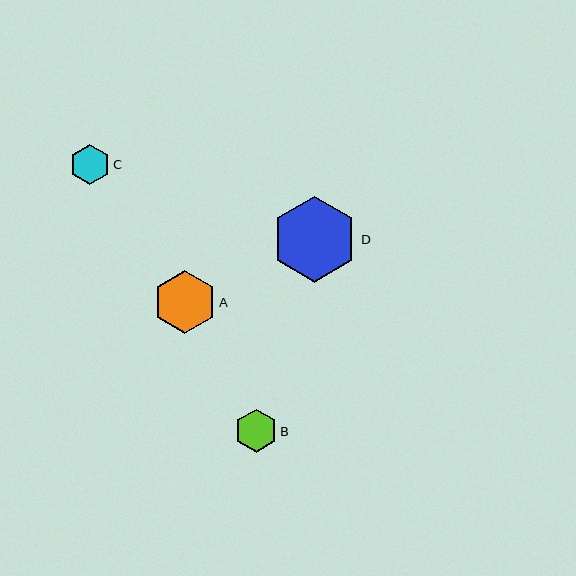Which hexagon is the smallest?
Hexagon C is the smallest with a size of approximately 40 pixels.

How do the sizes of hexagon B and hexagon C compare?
Hexagon B and hexagon C are approximately the same size.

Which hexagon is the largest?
Hexagon D is the largest with a size of approximately 86 pixels.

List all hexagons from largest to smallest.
From largest to smallest: D, A, B, C.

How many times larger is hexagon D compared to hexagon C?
Hexagon D is approximately 2.2 times the size of hexagon C.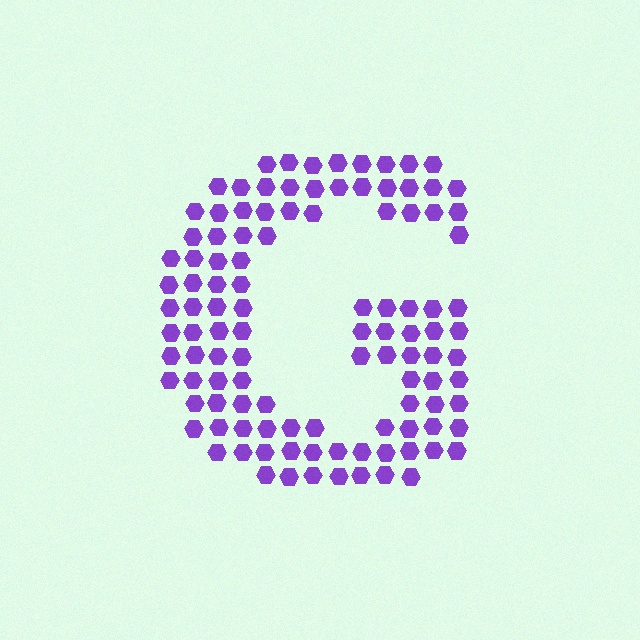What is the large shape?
The large shape is the letter G.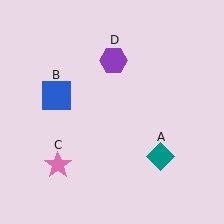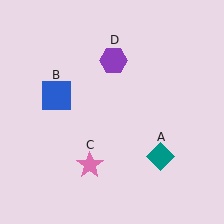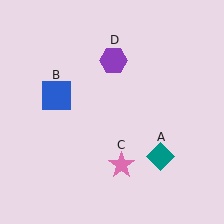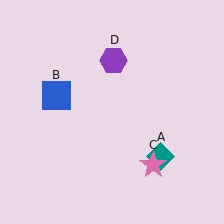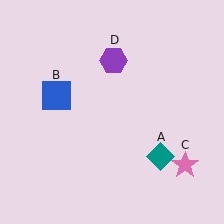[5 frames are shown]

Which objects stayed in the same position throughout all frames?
Teal diamond (object A) and blue square (object B) and purple hexagon (object D) remained stationary.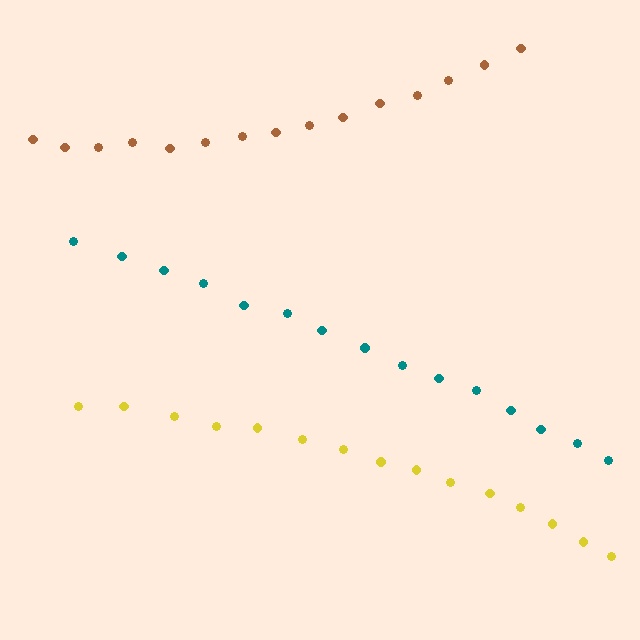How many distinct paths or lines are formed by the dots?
There are 3 distinct paths.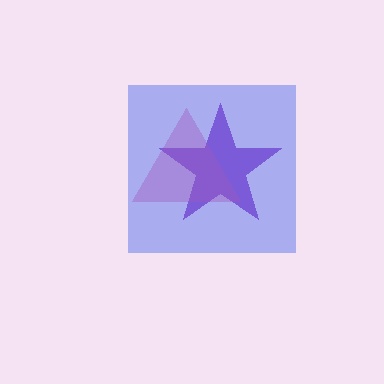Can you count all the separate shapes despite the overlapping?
Yes, there are 3 separate shapes.